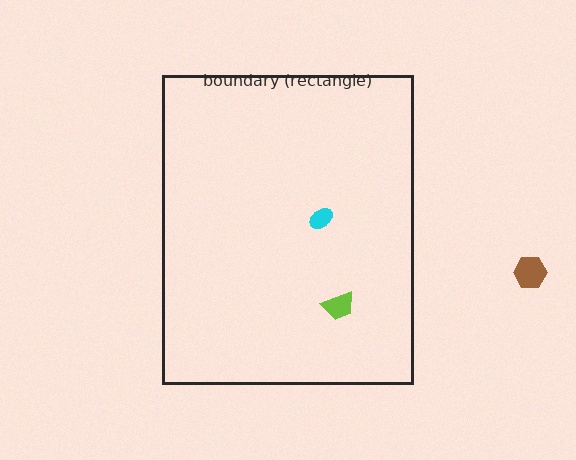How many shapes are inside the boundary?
2 inside, 1 outside.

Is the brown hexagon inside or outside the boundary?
Outside.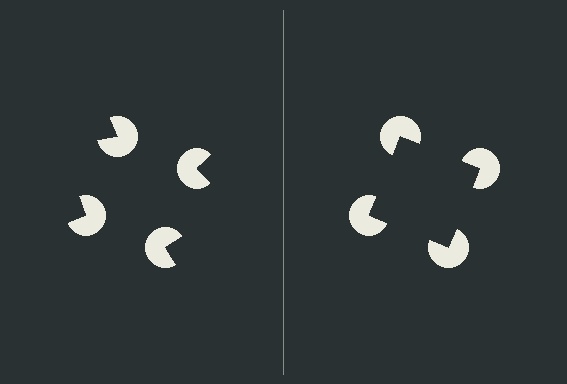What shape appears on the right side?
An illusory square.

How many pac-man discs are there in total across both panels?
8 — 4 on each side.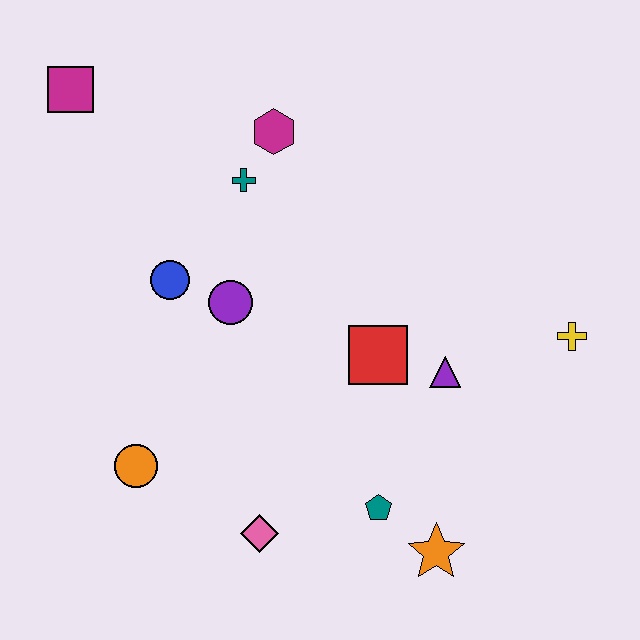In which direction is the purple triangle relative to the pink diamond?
The purple triangle is to the right of the pink diamond.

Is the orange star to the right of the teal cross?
Yes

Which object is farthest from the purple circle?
The yellow cross is farthest from the purple circle.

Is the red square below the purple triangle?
No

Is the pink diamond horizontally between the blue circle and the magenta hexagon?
Yes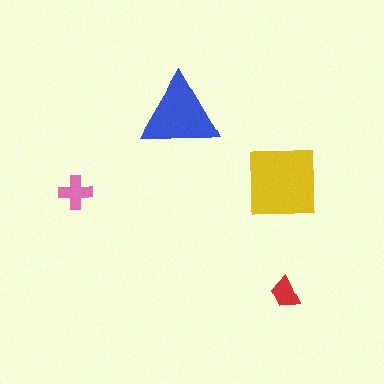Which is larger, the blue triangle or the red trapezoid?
The blue triangle.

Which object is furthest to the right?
The yellow square is rightmost.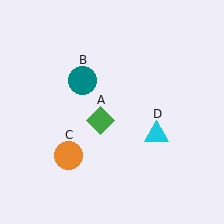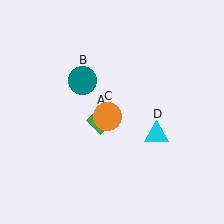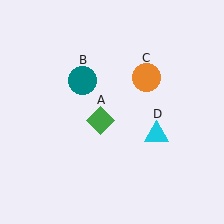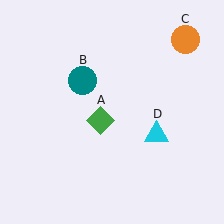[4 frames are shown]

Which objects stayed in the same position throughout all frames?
Green diamond (object A) and teal circle (object B) and cyan triangle (object D) remained stationary.